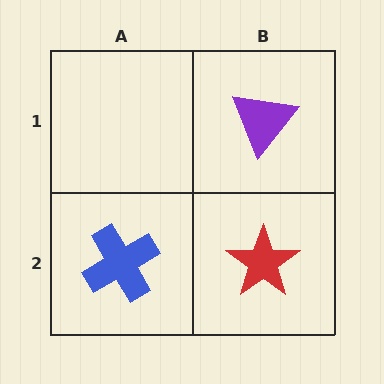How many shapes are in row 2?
2 shapes.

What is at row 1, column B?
A purple triangle.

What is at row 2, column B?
A red star.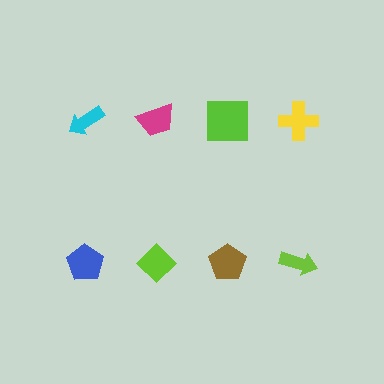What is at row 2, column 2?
A lime diamond.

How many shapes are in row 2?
4 shapes.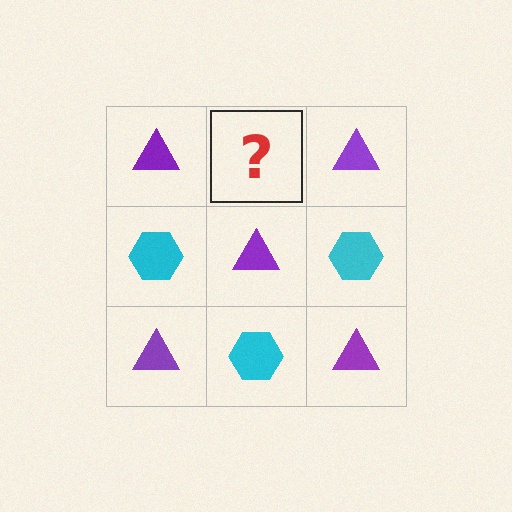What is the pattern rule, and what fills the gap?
The rule is that it alternates purple triangle and cyan hexagon in a checkerboard pattern. The gap should be filled with a cyan hexagon.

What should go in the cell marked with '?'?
The missing cell should contain a cyan hexagon.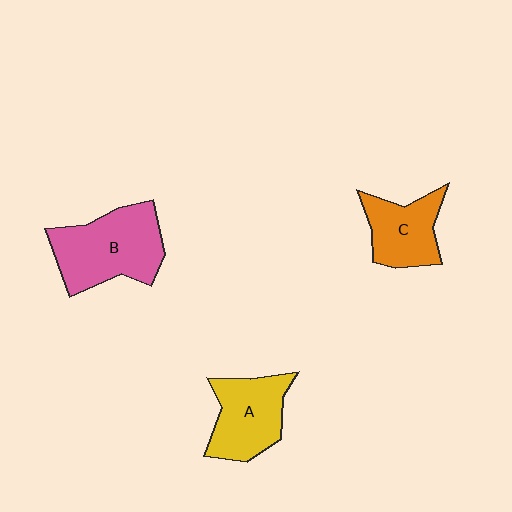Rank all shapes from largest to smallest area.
From largest to smallest: B (pink), A (yellow), C (orange).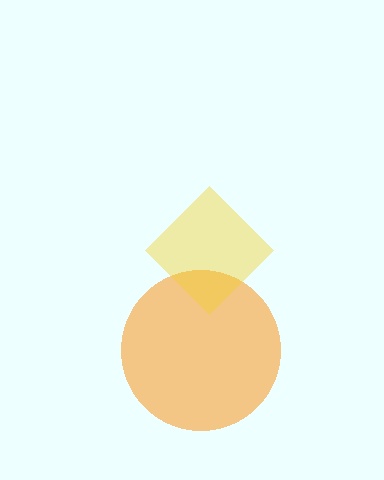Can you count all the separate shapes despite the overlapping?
Yes, there are 2 separate shapes.